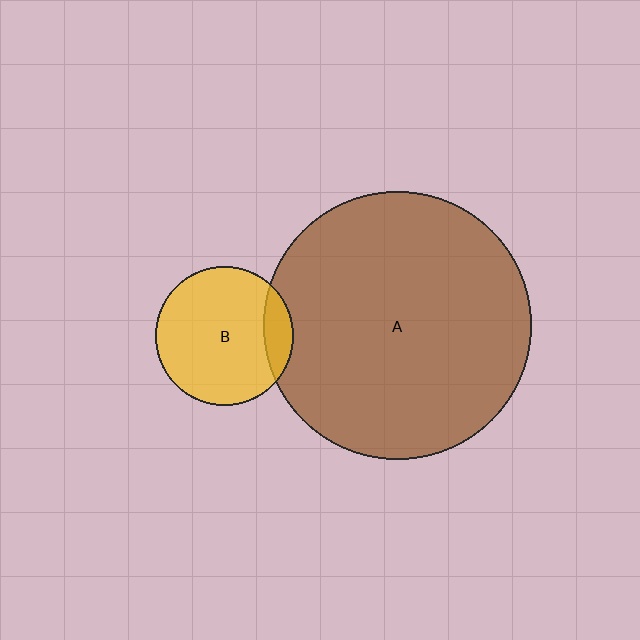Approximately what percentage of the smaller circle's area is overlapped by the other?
Approximately 15%.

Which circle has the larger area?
Circle A (brown).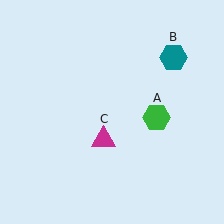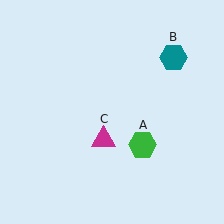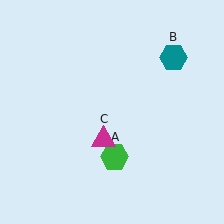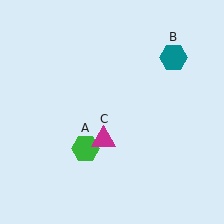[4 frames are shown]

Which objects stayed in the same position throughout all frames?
Teal hexagon (object B) and magenta triangle (object C) remained stationary.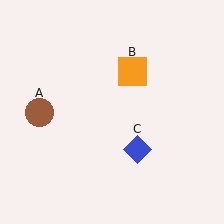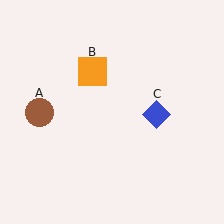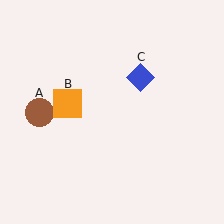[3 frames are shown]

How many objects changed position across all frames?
2 objects changed position: orange square (object B), blue diamond (object C).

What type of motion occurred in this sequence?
The orange square (object B), blue diamond (object C) rotated counterclockwise around the center of the scene.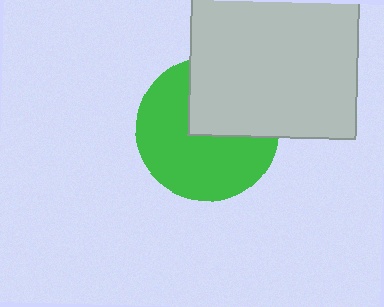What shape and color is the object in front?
The object in front is a light gray square.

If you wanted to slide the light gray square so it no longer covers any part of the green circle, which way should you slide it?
Slide it toward the upper-right — that is the most direct way to separate the two shapes.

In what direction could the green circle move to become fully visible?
The green circle could move toward the lower-left. That would shift it out from behind the light gray square entirely.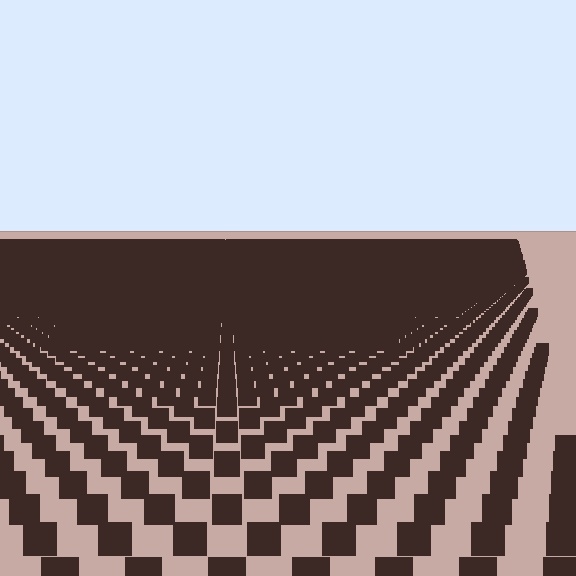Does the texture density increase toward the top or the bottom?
Density increases toward the top.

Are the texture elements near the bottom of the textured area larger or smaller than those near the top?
Larger. Near the bottom, elements are closer to the viewer and appear at a bigger on-screen size.